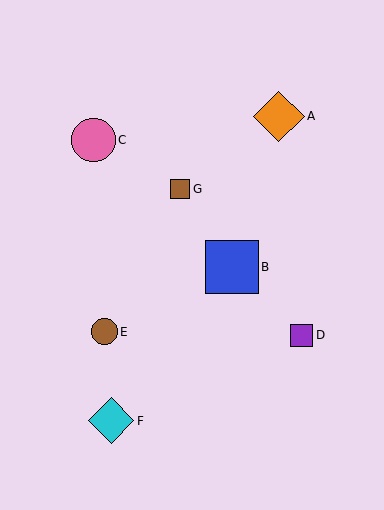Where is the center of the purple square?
The center of the purple square is at (302, 335).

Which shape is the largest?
The blue square (labeled B) is the largest.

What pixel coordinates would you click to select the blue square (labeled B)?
Click at (232, 267) to select the blue square B.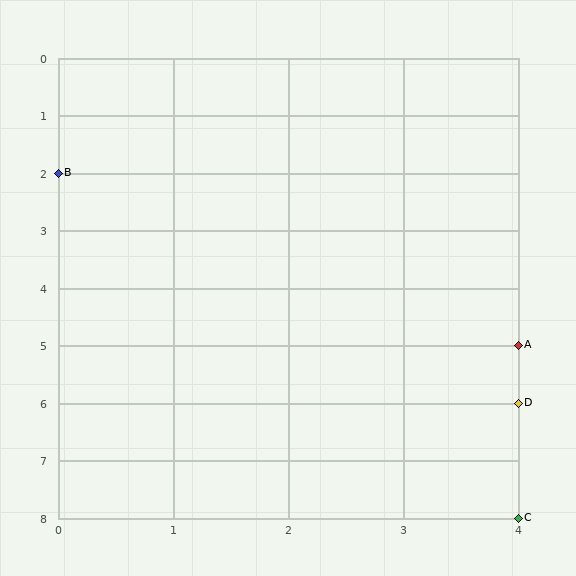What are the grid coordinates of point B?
Point B is at grid coordinates (0, 2).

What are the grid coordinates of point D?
Point D is at grid coordinates (4, 6).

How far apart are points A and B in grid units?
Points A and B are 4 columns and 3 rows apart (about 5.0 grid units diagonally).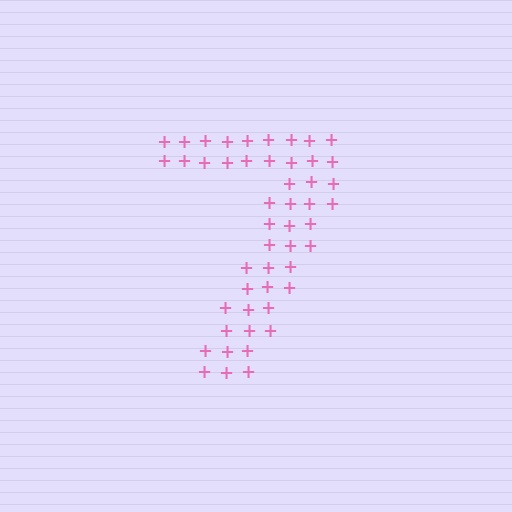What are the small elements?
The small elements are plus signs.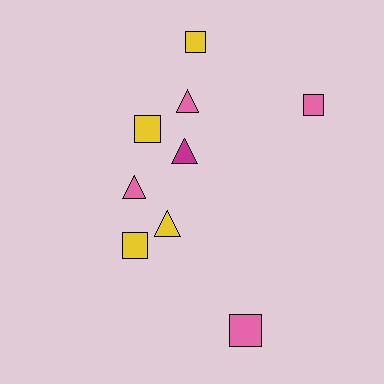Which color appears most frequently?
Pink, with 4 objects.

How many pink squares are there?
There are 2 pink squares.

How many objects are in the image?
There are 9 objects.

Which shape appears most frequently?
Square, with 5 objects.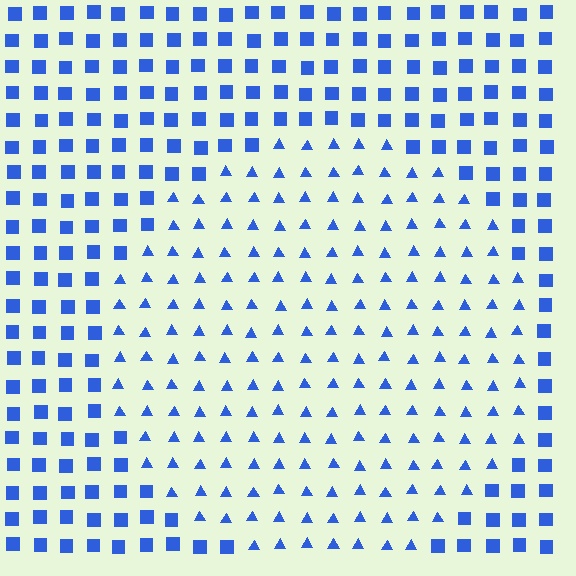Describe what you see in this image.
The image is filled with small blue elements arranged in a uniform grid. A circle-shaped region contains triangles, while the surrounding area contains squares. The boundary is defined purely by the change in element shape.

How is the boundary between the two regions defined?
The boundary is defined by a change in element shape: triangles inside vs. squares outside. All elements share the same color and spacing.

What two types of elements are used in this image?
The image uses triangles inside the circle region and squares outside it.